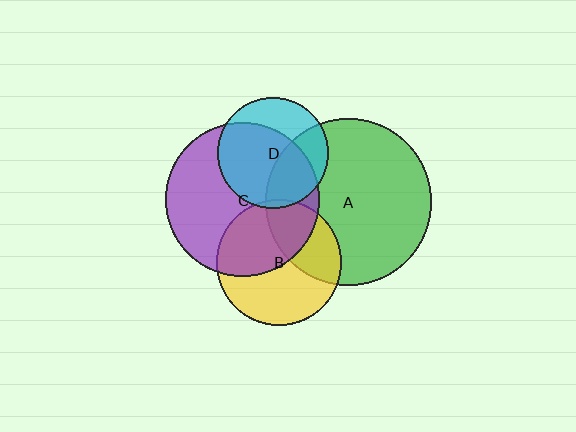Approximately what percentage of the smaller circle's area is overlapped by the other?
Approximately 25%.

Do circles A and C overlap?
Yes.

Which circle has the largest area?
Circle A (green).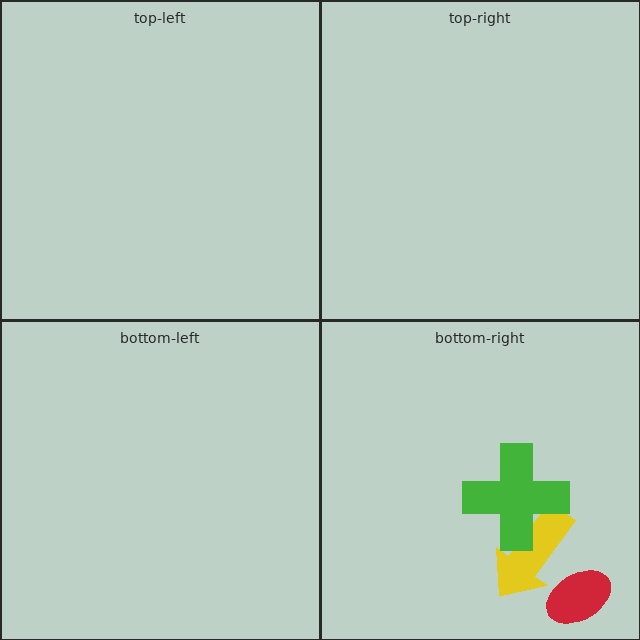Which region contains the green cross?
The bottom-right region.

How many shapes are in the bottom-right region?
3.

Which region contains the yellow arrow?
The bottom-right region.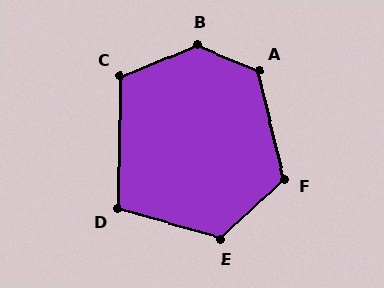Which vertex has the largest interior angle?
B, at approximately 135 degrees.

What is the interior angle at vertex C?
Approximately 113 degrees (obtuse).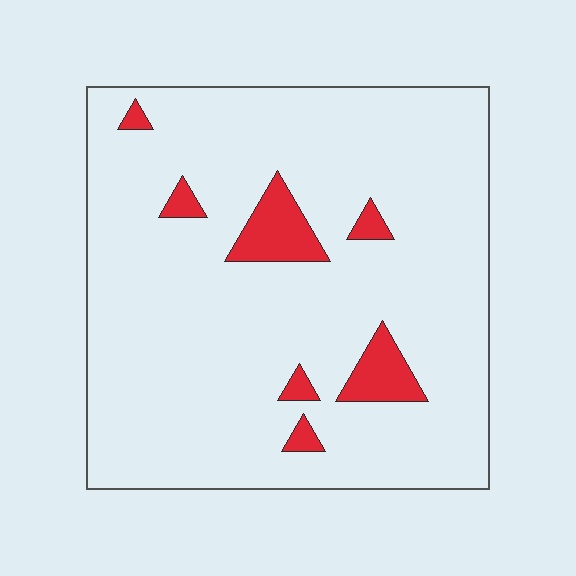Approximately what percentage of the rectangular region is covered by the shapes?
Approximately 10%.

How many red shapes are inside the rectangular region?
7.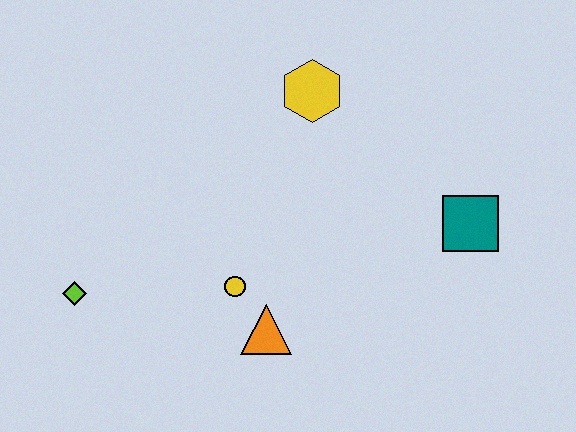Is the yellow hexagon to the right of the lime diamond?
Yes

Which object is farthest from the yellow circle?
The teal square is farthest from the yellow circle.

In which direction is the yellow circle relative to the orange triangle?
The yellow circle is above the orange triangle.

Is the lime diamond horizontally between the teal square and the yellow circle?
No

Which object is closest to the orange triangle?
The yellow circle is closest to the orange triangle.